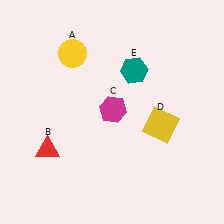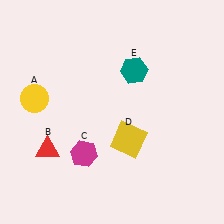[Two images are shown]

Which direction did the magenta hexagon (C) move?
The magenta hexagon (C) moved down.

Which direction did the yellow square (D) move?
The yellow square (D) moved left.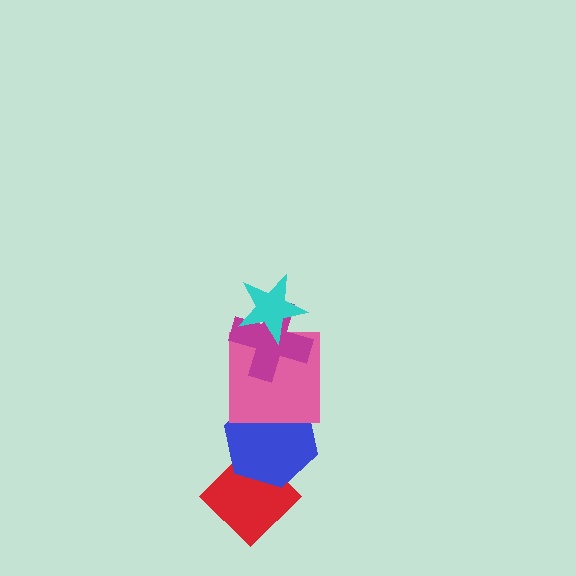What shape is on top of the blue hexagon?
The pink square is on top of the blue hexagon.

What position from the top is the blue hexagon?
The blue hexagon is 4th from the top.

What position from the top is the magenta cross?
The magenta cross is 2nd from the top.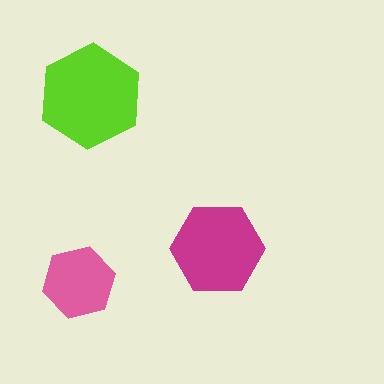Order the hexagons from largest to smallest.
the lime one, the magenta one, the pink one.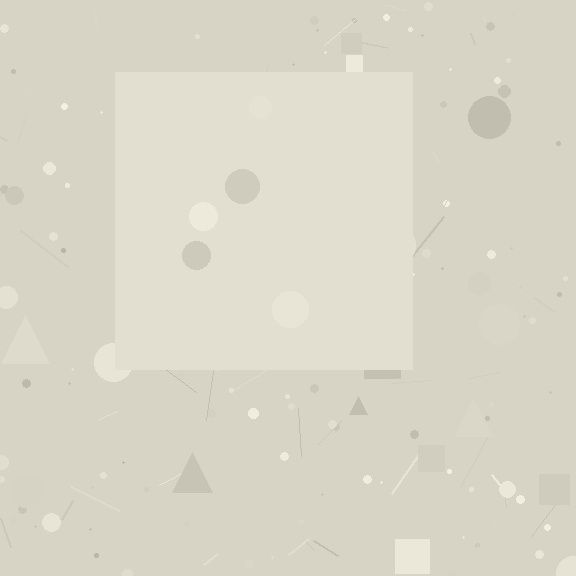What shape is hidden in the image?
A square is hidden in the image.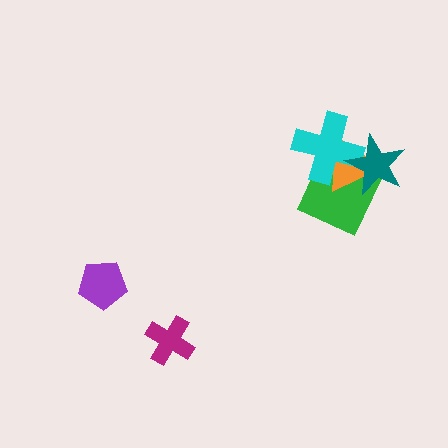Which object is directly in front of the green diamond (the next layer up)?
The orange triangle is directly in front of the green diamond.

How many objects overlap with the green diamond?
3 objects overlap with the green diamond.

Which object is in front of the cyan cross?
The teal star is in front of the cyan cross.